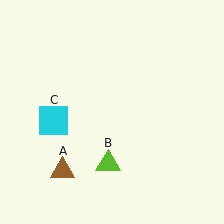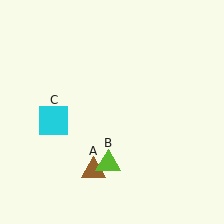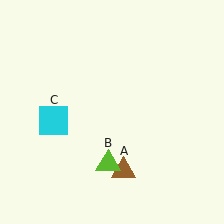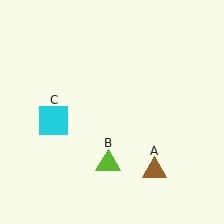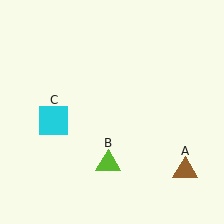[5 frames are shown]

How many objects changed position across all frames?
1 object changed position: brown triangle (object A).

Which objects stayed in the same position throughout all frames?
Lime triangle (object B) and cyan square (object C) remained stationary.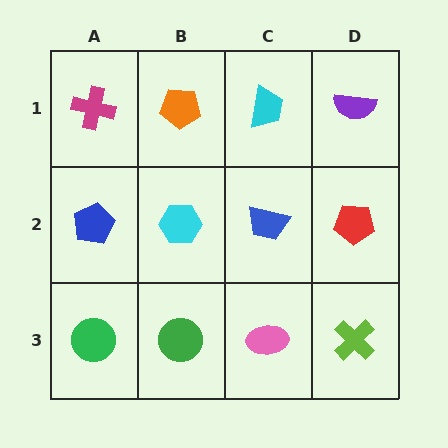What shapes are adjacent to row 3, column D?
A red pentagon (row 2, column D), a pink ellipse (row 3, column C).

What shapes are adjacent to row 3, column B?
A cyan hexagon (row 2, column B), a green circle (row 3, column A), a pink ellipse (row 3, column C).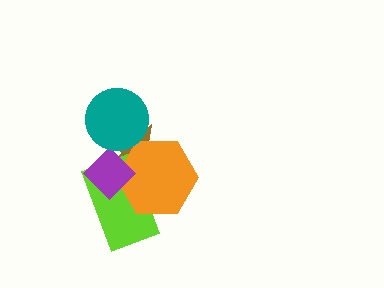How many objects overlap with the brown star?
4 objects overlap with the brown star.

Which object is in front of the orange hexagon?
The purple diamond is in front of the orange hexagon.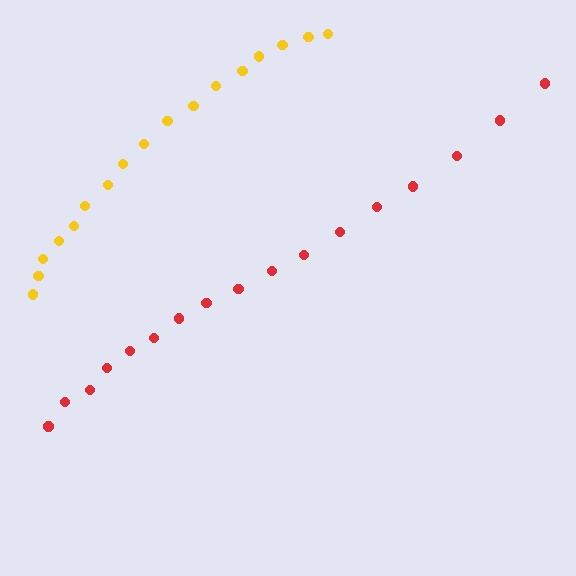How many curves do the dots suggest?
There are 2 distinct paths.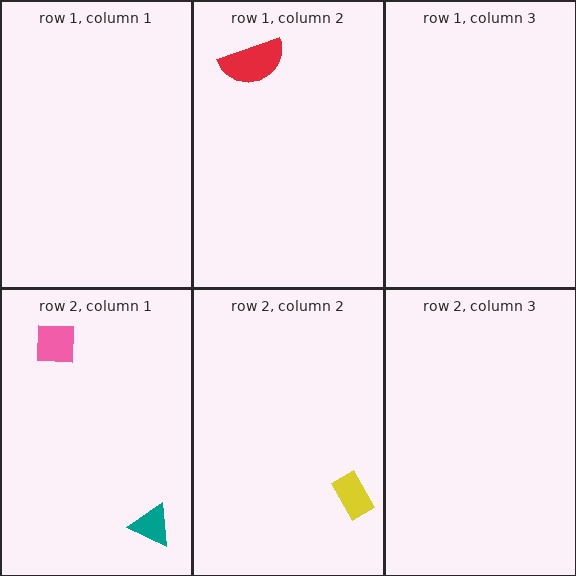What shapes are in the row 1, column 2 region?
The red semicircle.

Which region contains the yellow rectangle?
The row 2, column 2 region.